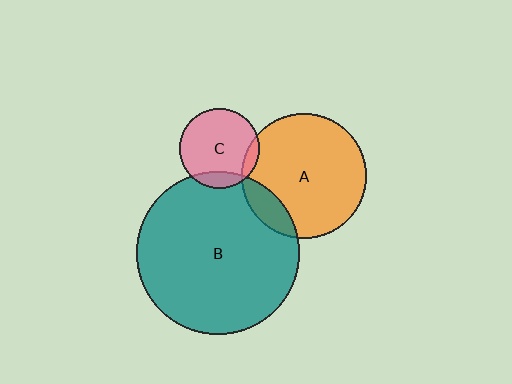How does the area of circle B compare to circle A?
Approximately 1.7 times.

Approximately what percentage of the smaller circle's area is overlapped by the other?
Approximately 10%.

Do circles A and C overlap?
Yes.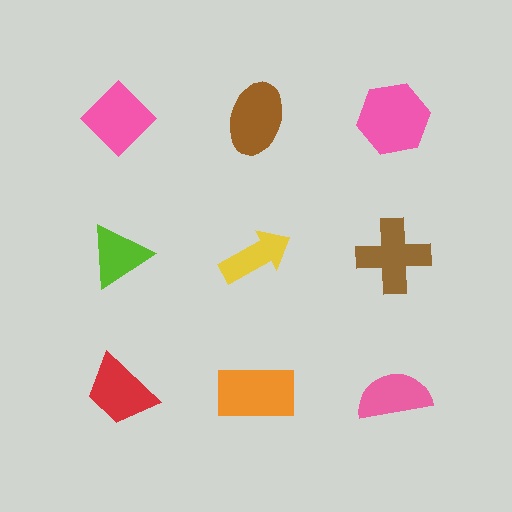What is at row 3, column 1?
A red trapezoid.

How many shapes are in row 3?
3 shapes.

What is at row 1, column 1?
A pink diamond.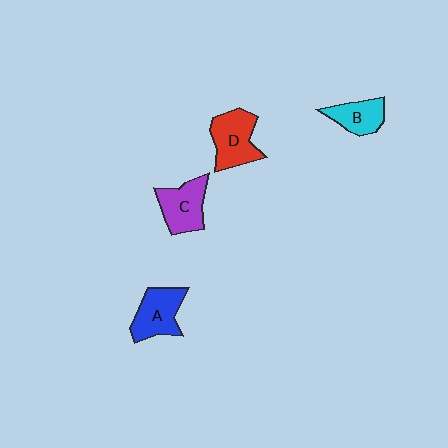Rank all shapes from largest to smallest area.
From largest to smallest: D (red), A (blue), C (purple), B (cyan).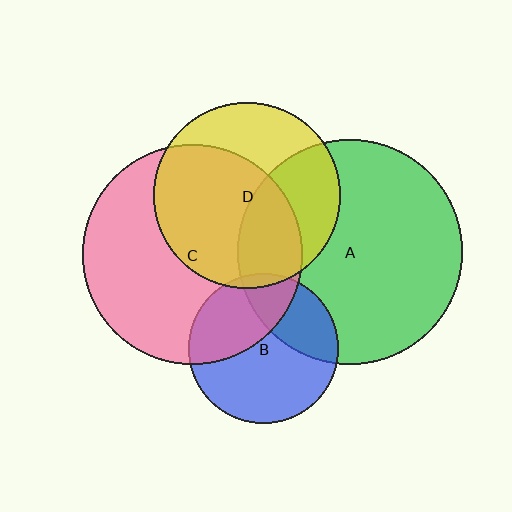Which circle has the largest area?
Circle A (green).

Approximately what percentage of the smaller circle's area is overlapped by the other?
Approximately 35%.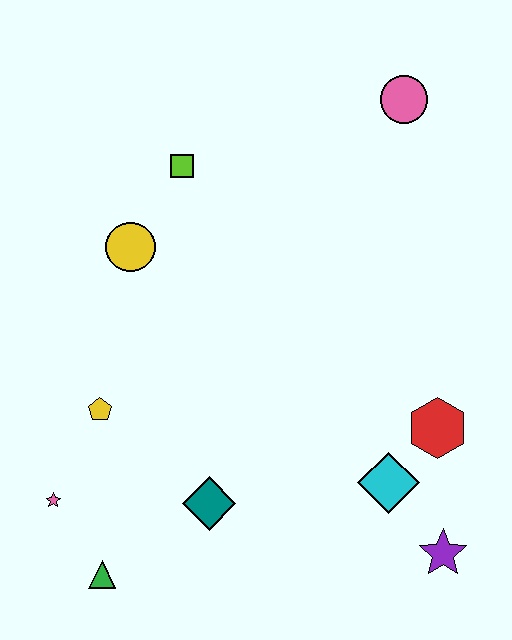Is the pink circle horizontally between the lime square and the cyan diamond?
No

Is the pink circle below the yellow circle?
No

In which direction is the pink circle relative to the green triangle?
The pink circle is above the green triangle.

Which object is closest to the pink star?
The green triangle is closest to the pink star.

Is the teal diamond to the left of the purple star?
Yes